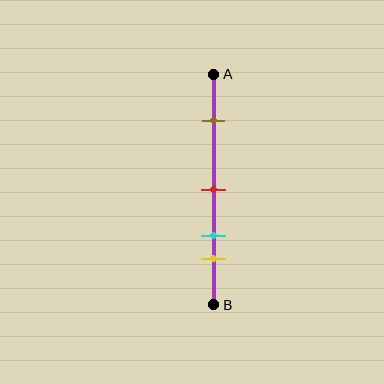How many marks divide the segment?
There are 4 marks dividing the segment.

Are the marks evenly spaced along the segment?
No, the marks are not evenly spaced.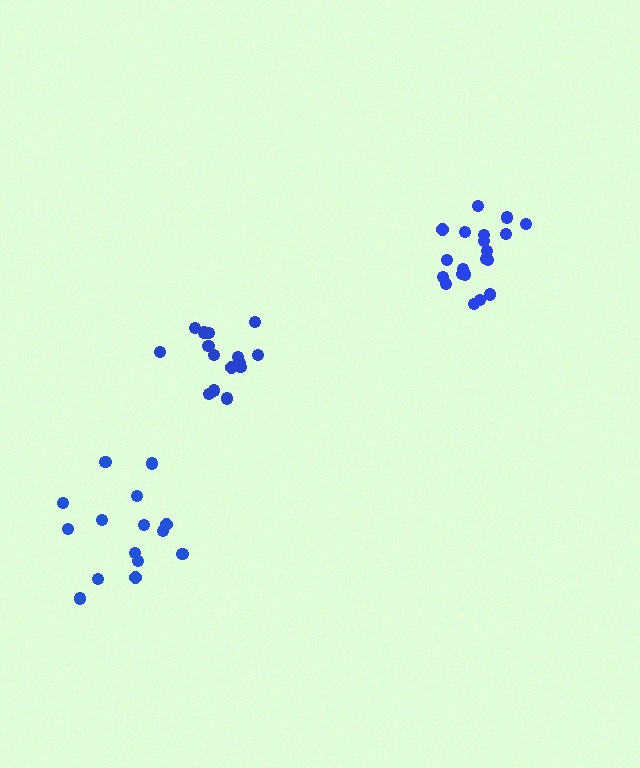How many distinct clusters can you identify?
There are 3 distinct clusters.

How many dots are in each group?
Group 1: 15 dots, Group 2: 20 dots, Group 3: 15 dots (50 total).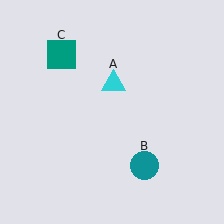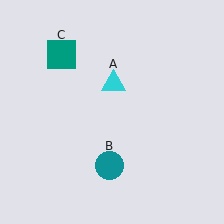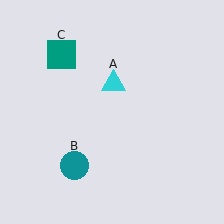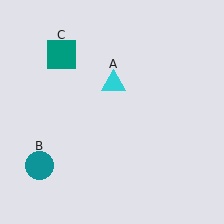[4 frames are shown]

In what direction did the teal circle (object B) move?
The teal circle (object B) moved left.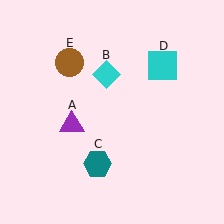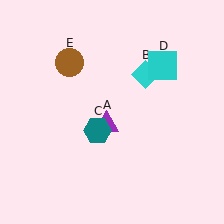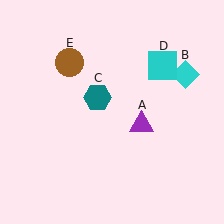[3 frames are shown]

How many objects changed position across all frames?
3 objects changed position: purple triangle (object A), cyan diamond (object B), teal hexagon (object C).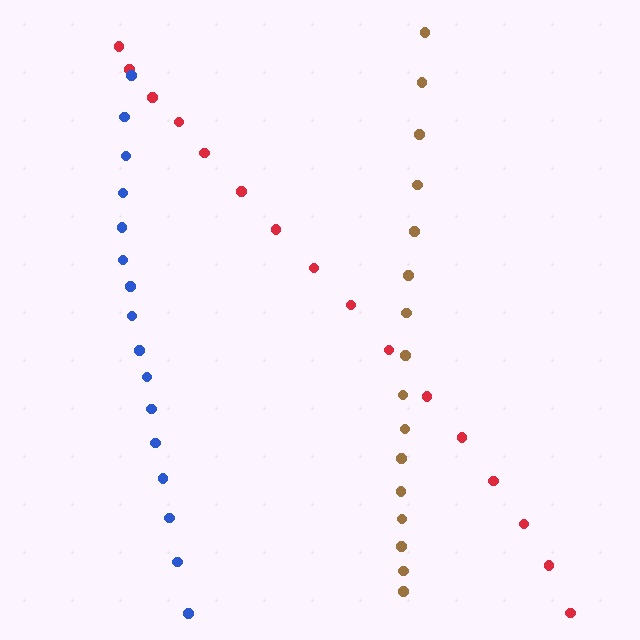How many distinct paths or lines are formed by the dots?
There are 3 distinct paths.